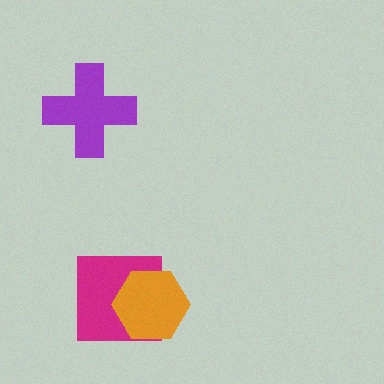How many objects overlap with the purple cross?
0 objects overlap with the purple cross.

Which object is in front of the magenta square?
The orange hexagon is in front of the magenta square.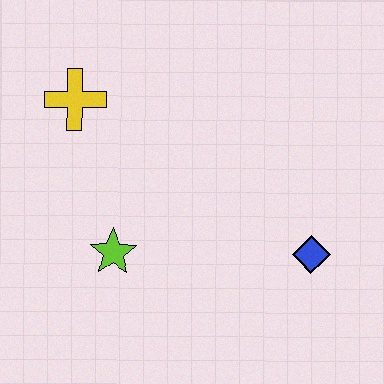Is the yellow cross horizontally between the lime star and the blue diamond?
No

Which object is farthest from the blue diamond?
The yellow cross is farthest from the blue diamond.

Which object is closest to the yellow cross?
The lime star is closest to the yellow cross.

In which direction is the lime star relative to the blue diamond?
The lime star is to the left of the blue diamond.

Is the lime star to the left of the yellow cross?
No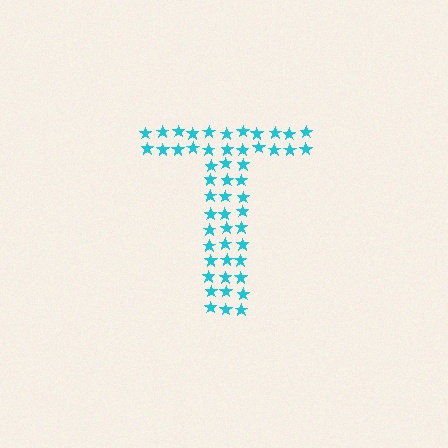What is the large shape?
The large shape is the letter T.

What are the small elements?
The small elements are stars.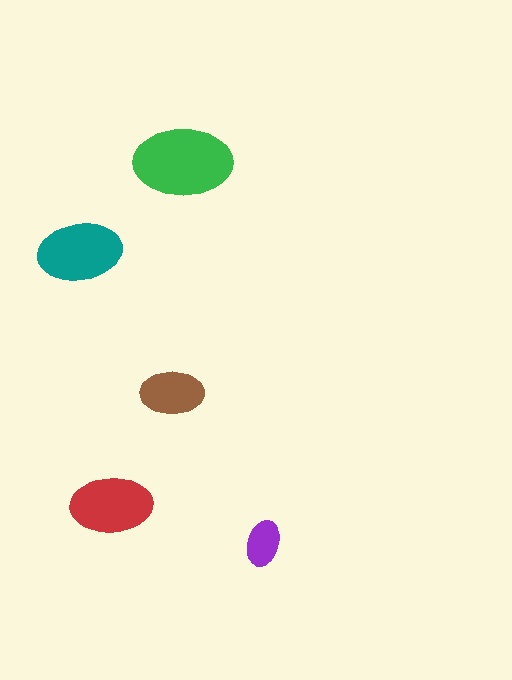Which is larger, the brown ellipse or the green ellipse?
The green one.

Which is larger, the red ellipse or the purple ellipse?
The red one.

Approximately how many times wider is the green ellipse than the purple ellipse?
About 2 times wider.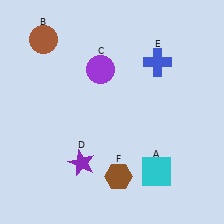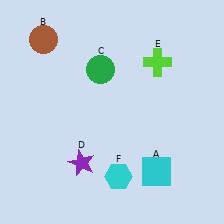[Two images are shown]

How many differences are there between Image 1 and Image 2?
There are 3 differences between the two images.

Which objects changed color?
C changed from purple to green. E changed from blue to lime. F changed from brown to cyan.